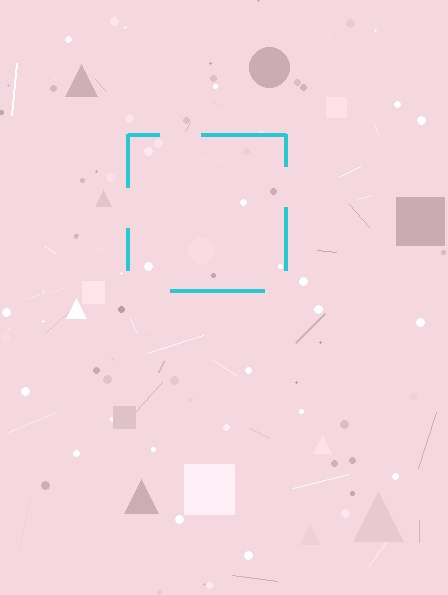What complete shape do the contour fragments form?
The contour fragments form a square.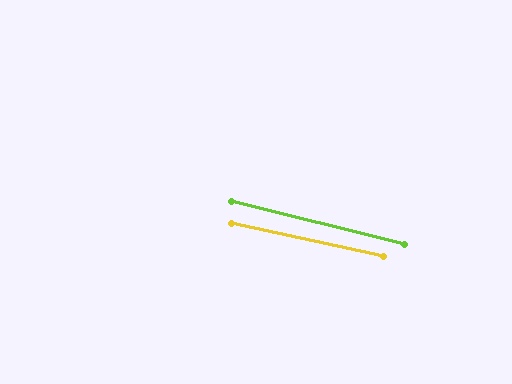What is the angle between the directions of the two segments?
Approximately 1 degree.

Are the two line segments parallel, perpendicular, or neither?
Parallel — their directions differ by only 1.5°.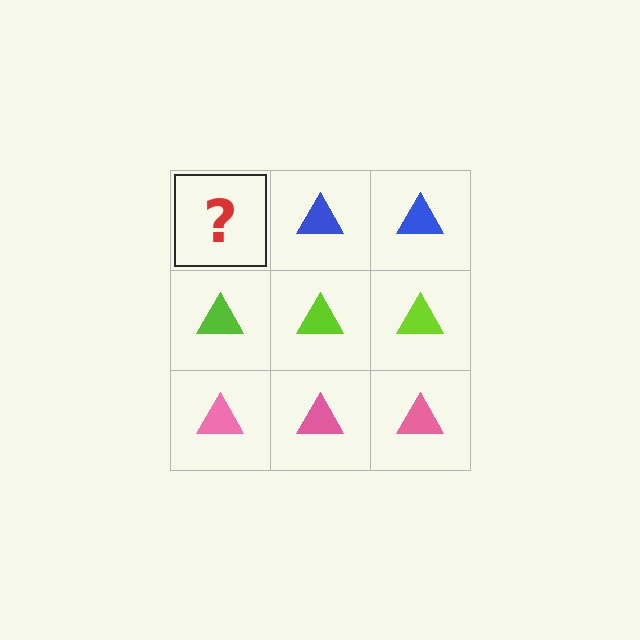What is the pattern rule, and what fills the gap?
The rule is that each row has a consistent color. The gap should be filled with a blue triangle.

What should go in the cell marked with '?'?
The missing cell should contain a blue triangle.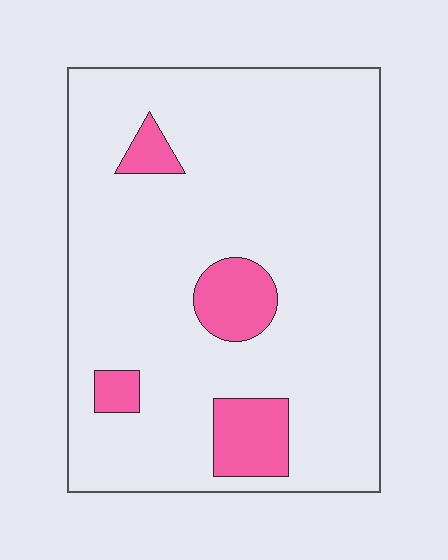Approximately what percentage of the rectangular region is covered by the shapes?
Approximately 10%.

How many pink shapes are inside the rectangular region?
4.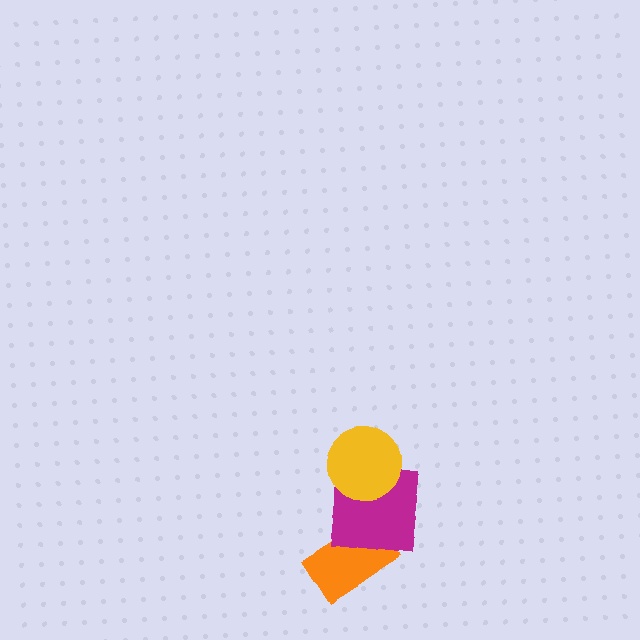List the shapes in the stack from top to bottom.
From top to bottom: the yellow circle, the magenta square, the orange rectangle.